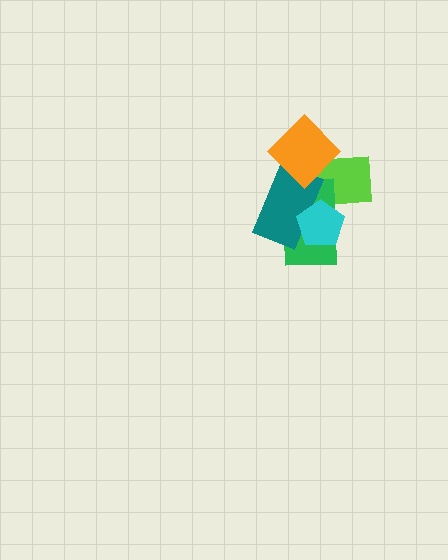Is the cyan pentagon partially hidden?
No, no other shape covers it.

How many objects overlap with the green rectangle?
4 objects overlap with the green rectangle.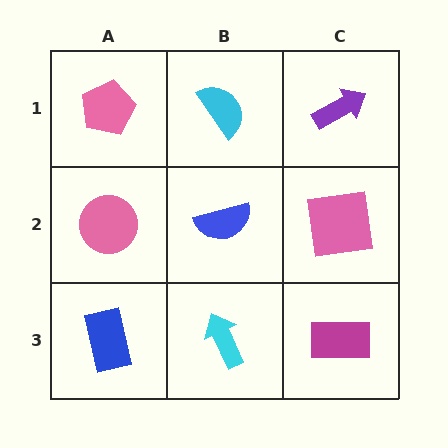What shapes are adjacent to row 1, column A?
A pink circle (row 2, column A), a cyan semicircle (row 1, column B).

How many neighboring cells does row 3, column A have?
2.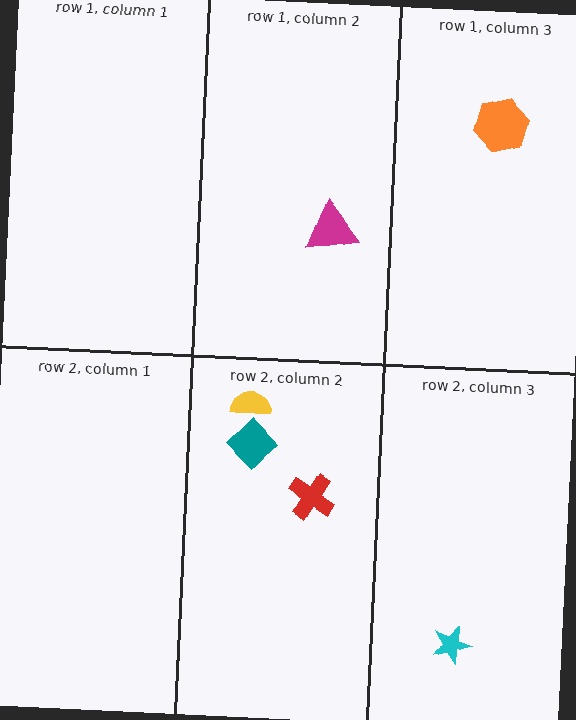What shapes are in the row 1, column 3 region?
The orange hexagon.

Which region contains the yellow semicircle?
The row 2, column 2 region.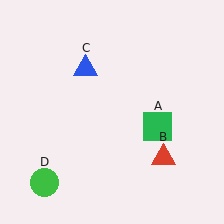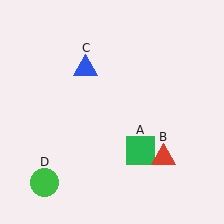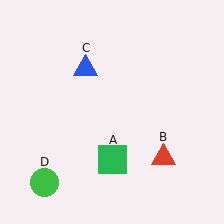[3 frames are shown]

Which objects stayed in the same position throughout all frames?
Red triangle (object B) and blue triangle (object C) and green circle (object D) remained stationary.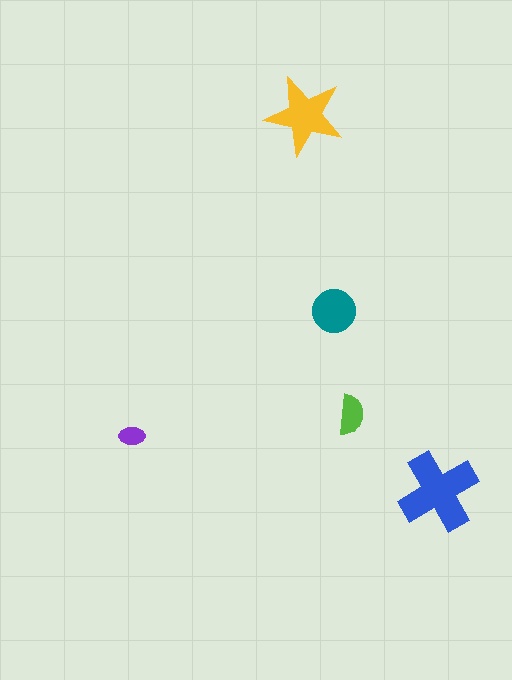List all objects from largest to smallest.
The blue cross, the yellow star, the teal circle, the lime semicircle, the purple ellipse.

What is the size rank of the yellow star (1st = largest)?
2nd.